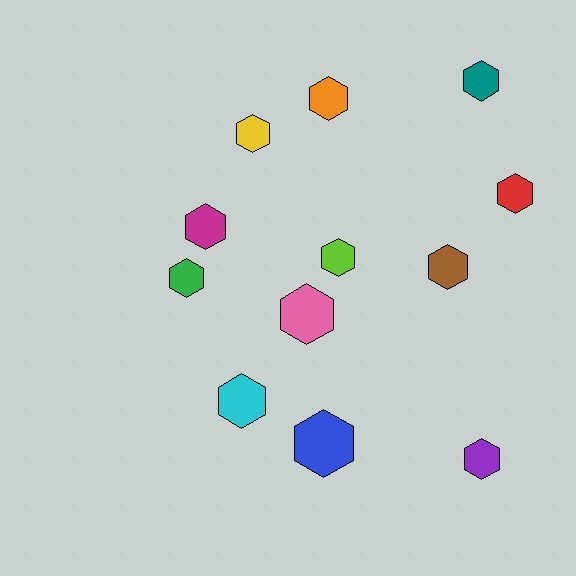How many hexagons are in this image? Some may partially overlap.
There are 12 hexagons.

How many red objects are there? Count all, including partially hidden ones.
There is 1 red object.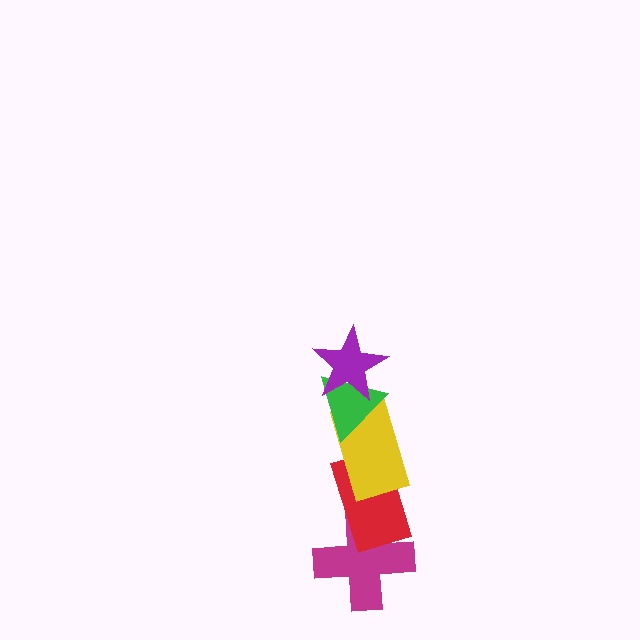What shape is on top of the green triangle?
The purple star is on top of the green triangle.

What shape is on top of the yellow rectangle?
The green triangle is on top of the yellow rectangle.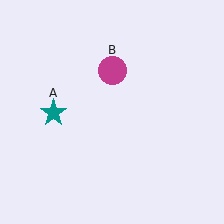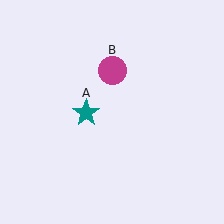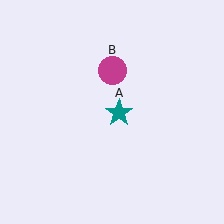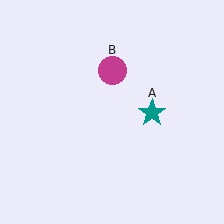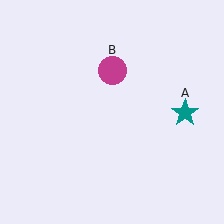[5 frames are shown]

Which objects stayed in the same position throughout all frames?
Magenta circle (object B) remained stationary.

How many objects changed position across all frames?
1 object changed position: teal star (object A).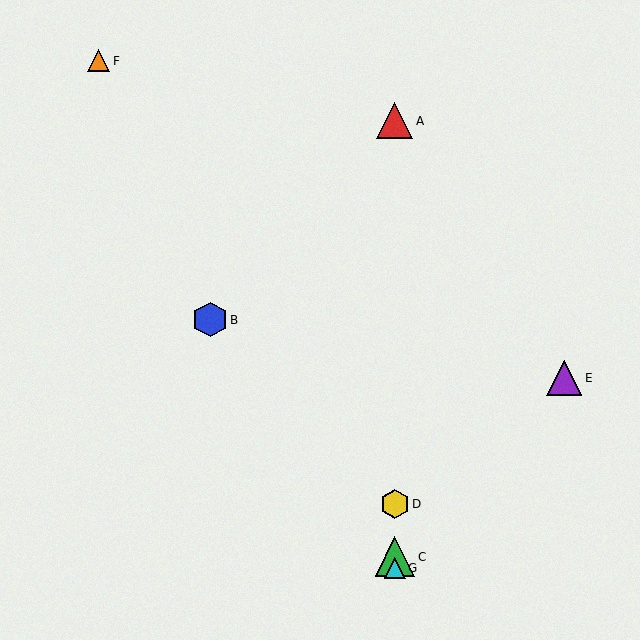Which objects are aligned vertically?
Objects A, C, D, G are aligned vertically.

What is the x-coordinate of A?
Object A is at x≈395.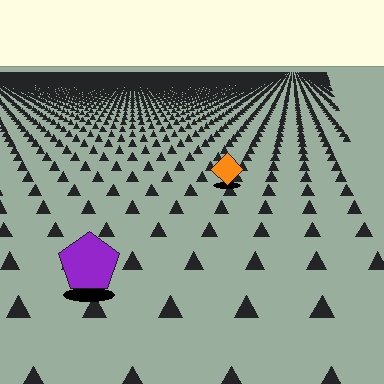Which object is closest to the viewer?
The purple pentagon is closest. The texture marks near it are larger and more spread out.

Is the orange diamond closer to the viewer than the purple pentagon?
No. The purple pentagon is closer — you can tell from the texture gradient: the ground texture is coarser near it.